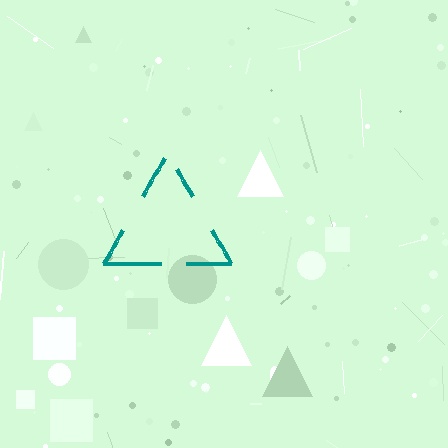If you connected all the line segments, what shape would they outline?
They would outline a triangle.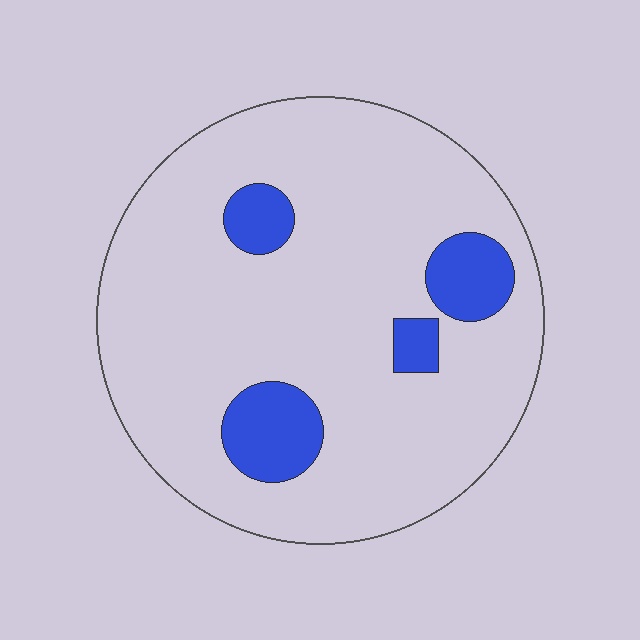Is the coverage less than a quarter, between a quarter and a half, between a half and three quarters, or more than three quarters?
Less than a quarter.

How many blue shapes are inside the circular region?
4.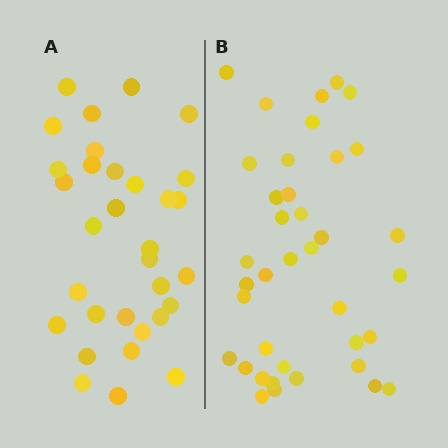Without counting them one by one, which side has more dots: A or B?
Region B (the right region) has more dots.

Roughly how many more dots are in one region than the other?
Region B has about 6 more dots than region A.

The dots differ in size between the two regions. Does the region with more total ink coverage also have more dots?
No. Region A has more total ink coverage because its dots are larger, but region B actually contains more individual dots. Total area can be misleading — the number of items is what matters here.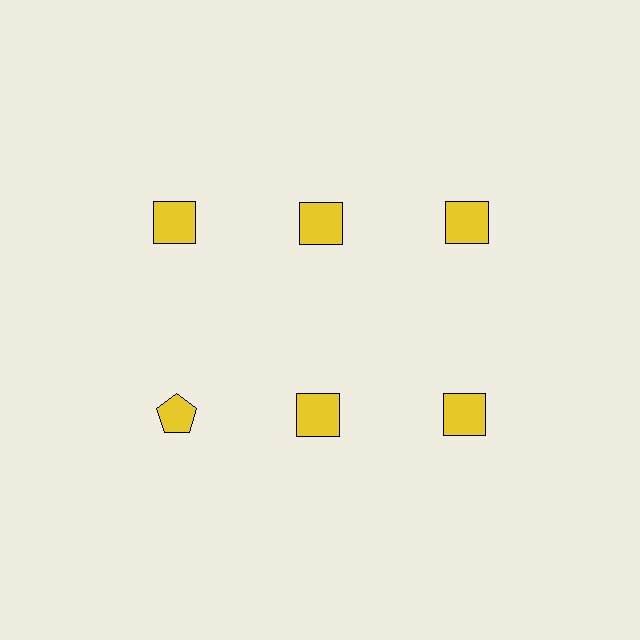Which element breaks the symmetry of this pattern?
The yellow pentagon in the second row, leftmost column breaks the symmetry. All other shapes are yellow squares.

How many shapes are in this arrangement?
There are 6 shapes arranged in a grid pattern.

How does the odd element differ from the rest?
It has a different shape: pentagon instead of square.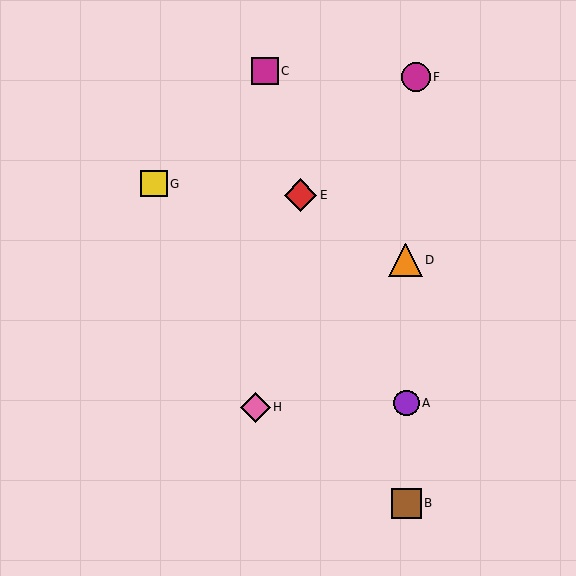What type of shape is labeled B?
Shape B is a brown square.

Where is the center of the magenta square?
The center of the magenta square is at (265, 71).